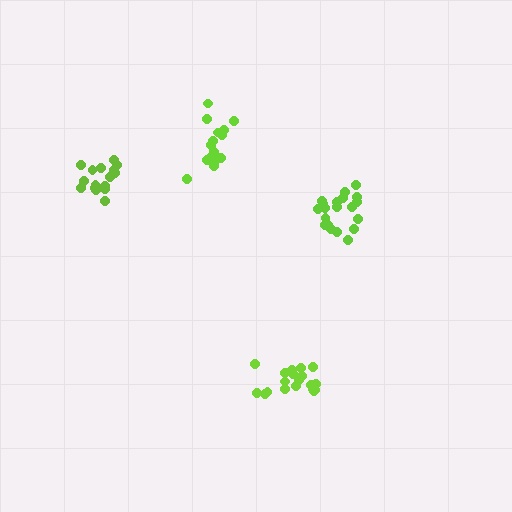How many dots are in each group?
Group 1: 16 dots, Group 2: 19 dots, Group 3: 20 dots, Group 4: 15 dots (70 total).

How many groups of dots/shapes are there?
There are 4 groups.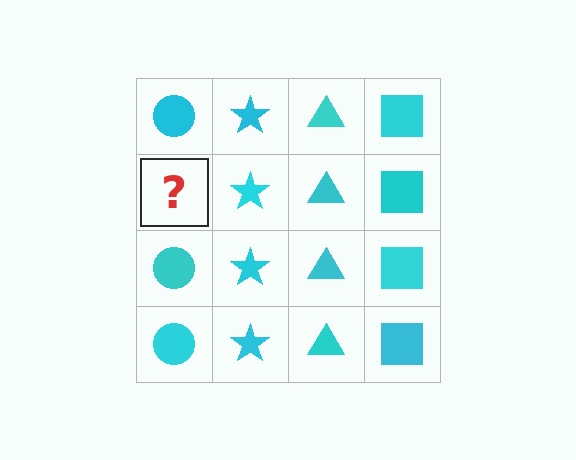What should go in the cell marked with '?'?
The missing cell should contain a cyan circle.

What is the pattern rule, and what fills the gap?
The rule is that each column has a consistent shape. The gap should be filled with a cyan circle.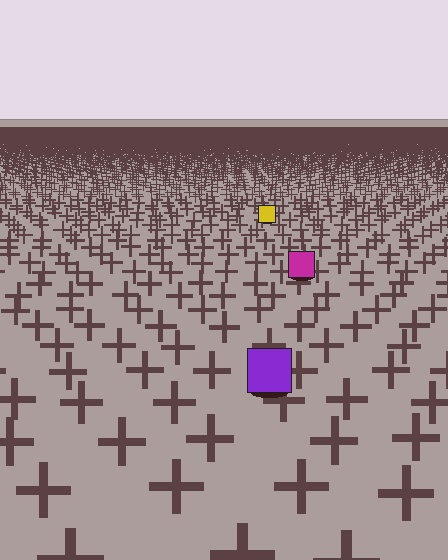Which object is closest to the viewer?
The purple square is closest. The texture marks near it are larger and more spread out.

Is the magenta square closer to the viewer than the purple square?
No. The purple square is closer — you can tell from the texture gradient: the ground texture is coarser near it.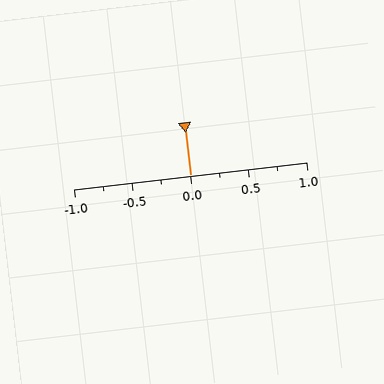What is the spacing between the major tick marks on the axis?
The major ticks are spaced 0.5 apart.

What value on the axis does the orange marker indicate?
The marker indicates approximately 0.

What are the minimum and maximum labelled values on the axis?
The axis runs from -1.0 to 1.0.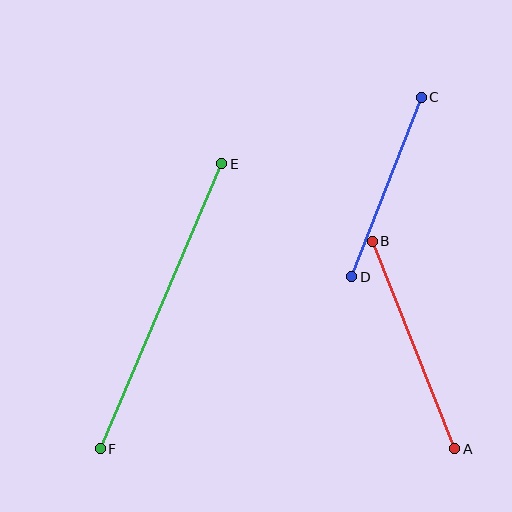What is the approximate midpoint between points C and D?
The midpoint is at approximately (386, 187) pixels.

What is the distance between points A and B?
The distance is approximately 223 pixels.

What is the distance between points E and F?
The distance is approximately 310 pixels.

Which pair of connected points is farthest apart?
Points E and F are farthest apart.